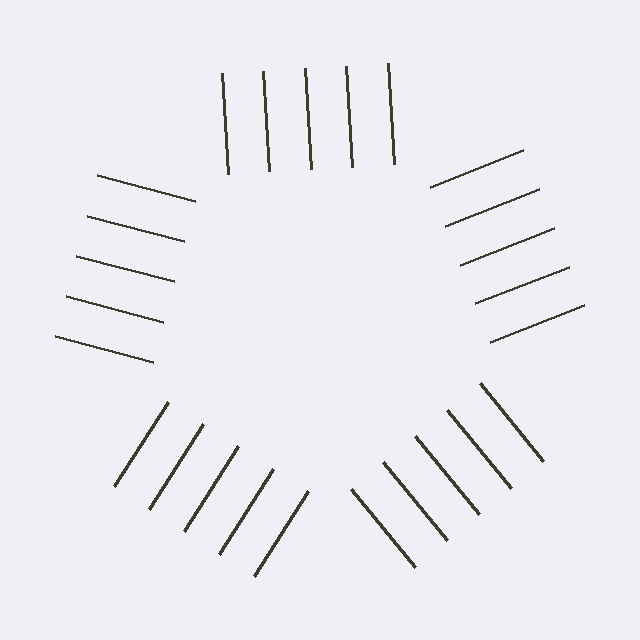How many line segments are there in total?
25 — 5 along each of the 5 edges.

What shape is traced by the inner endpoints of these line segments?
An illusory pentagon — the line segments terminate on its edges but no continuous stroke is drawn.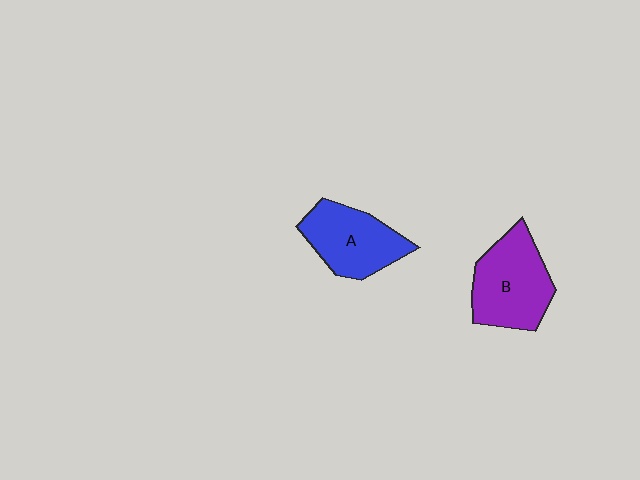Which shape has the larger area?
Shape B (purple).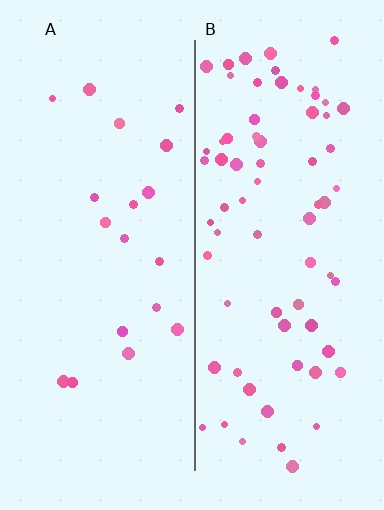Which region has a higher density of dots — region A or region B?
B (the right).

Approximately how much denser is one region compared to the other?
Approximately 3.7× — region B over region A.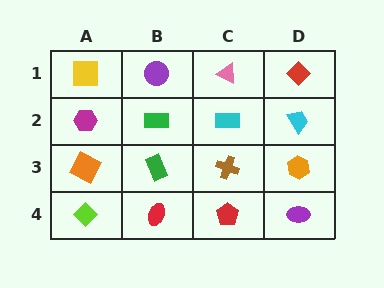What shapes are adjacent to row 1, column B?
A green rectangle (row 2, column B), a yellow square (row 1, column A), a pink triangle (row 1, column C).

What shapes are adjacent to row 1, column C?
A cyan rectangle (row 2, column C), a purple circle (row 1, column B), a red diamond (row 1, column D).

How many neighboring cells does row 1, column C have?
3.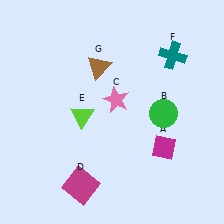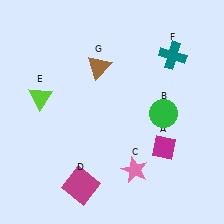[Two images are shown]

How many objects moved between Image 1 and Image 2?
2 objects moved between the two images.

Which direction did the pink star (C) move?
The pink star (C) moved down.